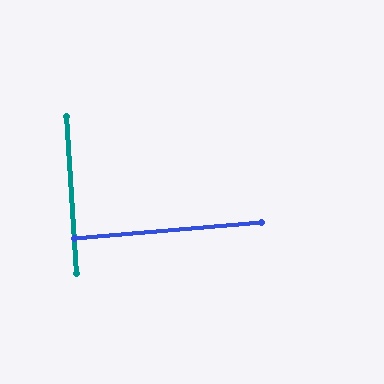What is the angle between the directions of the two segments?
Approximately 89 degrees.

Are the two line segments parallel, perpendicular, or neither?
Perpendicular — they meet at approximately 89°.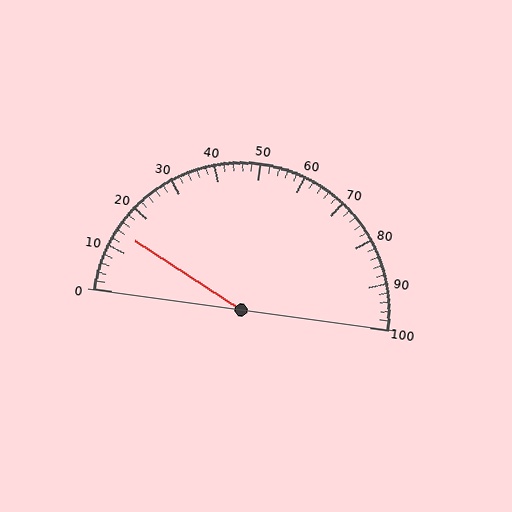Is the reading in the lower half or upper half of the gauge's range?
The reading is in the lower half of the range (0 to 100).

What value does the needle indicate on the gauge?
The needle indicates approximately 14.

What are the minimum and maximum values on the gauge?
The gauge ranges from 0 to 100.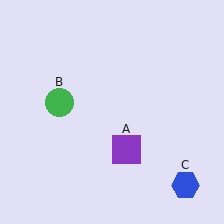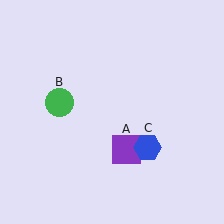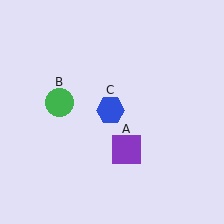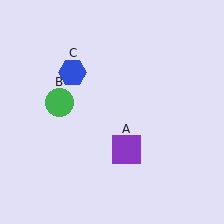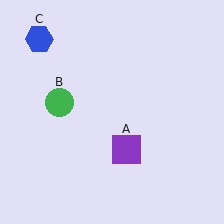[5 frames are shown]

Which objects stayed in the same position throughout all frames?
Purple square (object A) and green circle (object B) remained stationary.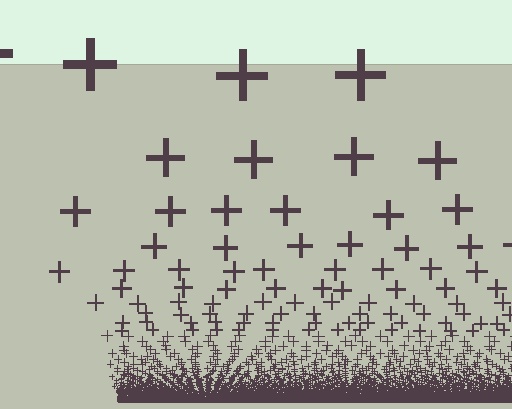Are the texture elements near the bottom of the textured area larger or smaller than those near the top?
Smaller. The gradient is inverted — elements near the bottom are smaller and denser.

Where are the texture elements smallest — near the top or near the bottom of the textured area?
Near the bottom.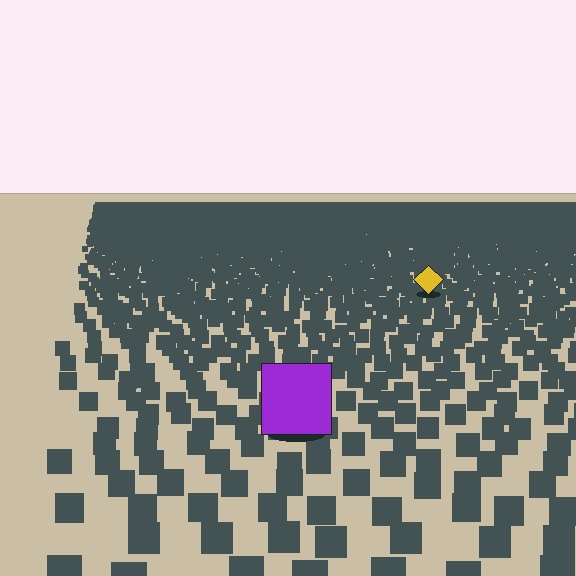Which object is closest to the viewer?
The purple square is closest. The texture marks near it are larger and more spread out.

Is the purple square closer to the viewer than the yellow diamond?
Yes. The purple square is closer — you can tell from the texture gradient: the ground texture is coarser near it.